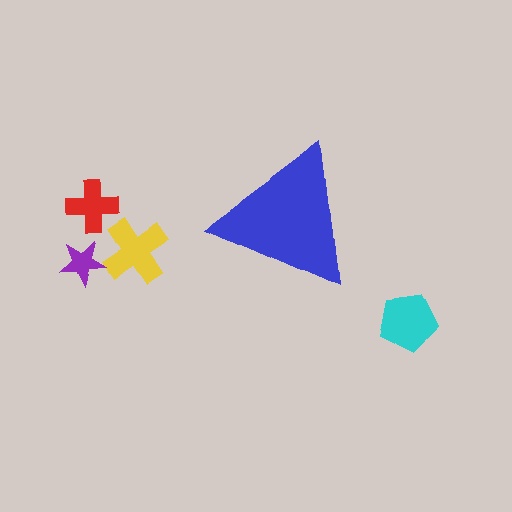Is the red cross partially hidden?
No, the red cross is fully visible.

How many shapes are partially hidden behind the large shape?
0 shapes are partially hidden.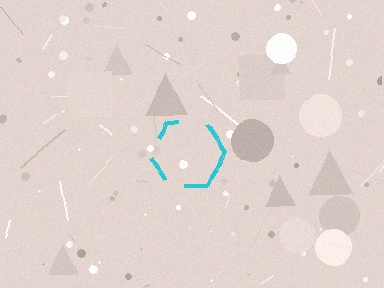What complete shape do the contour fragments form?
The contour fragments form a hexagon.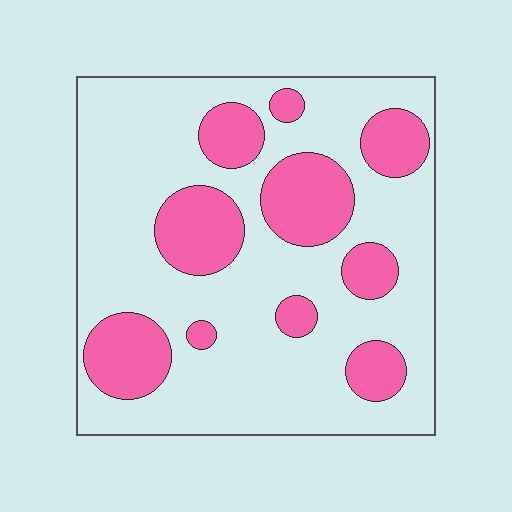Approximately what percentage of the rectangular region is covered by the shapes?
Approximately 30%.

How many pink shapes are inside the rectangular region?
10.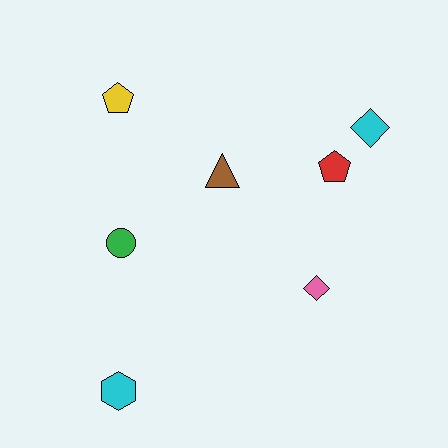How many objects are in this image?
There are 7 objects.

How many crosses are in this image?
There are no crosses.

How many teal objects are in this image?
There are no teal objects.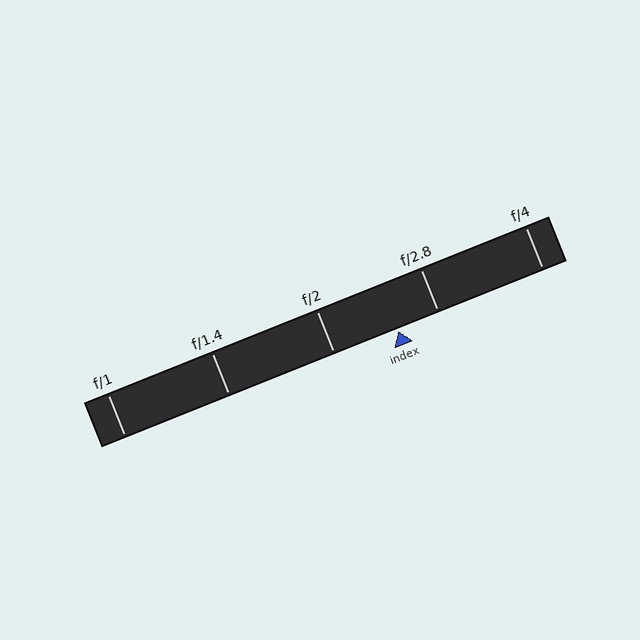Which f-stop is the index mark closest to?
The index mark is closest to f/2.8.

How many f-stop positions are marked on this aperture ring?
There are 5 f-stop positions marked.